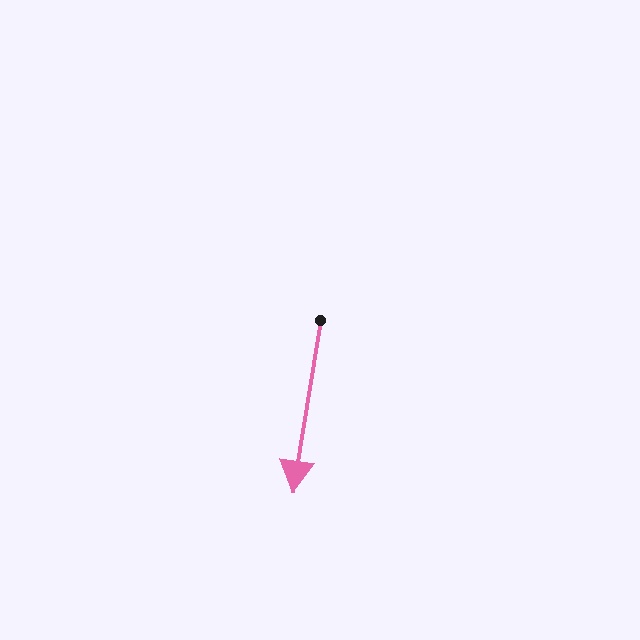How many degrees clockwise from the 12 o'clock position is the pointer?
Approximately 189 degrees.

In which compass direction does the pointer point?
South.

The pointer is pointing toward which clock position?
Roughly 6 o'clock.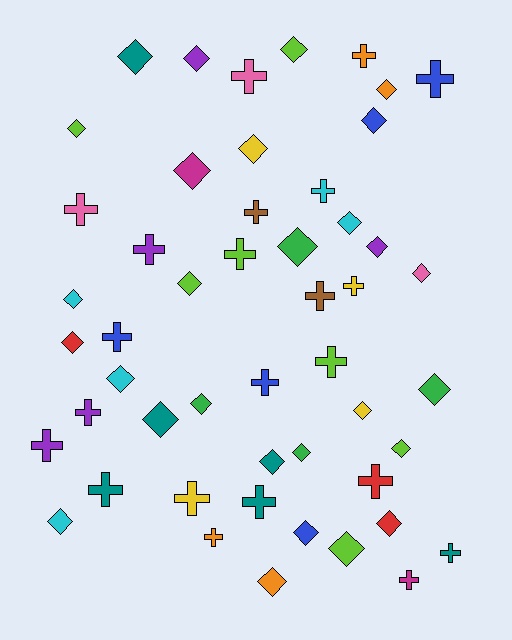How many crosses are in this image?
There are 22 crosses.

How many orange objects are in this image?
There are 4 orange objects.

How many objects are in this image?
There are 50 objects.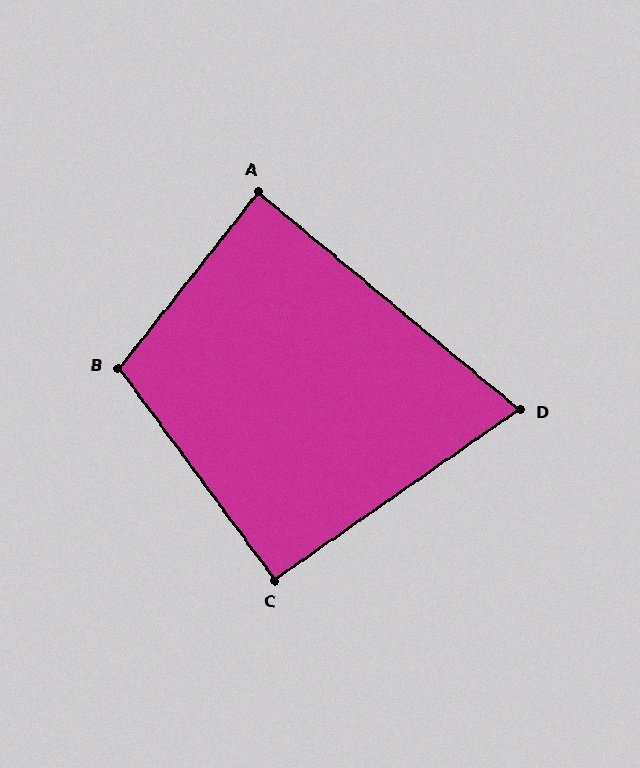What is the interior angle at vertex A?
Approximately 89 degrees (approximately right).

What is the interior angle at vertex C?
Approximately 91 degrees (approximately right).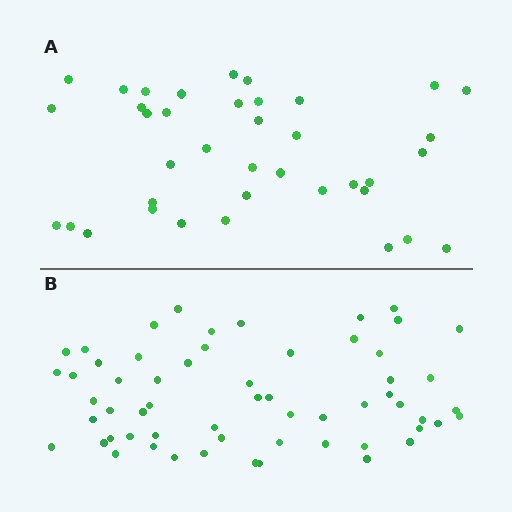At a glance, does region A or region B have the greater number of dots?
Region B (the bottom region) has more dots.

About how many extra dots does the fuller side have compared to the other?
Region B has approximately 20 more dots than region A.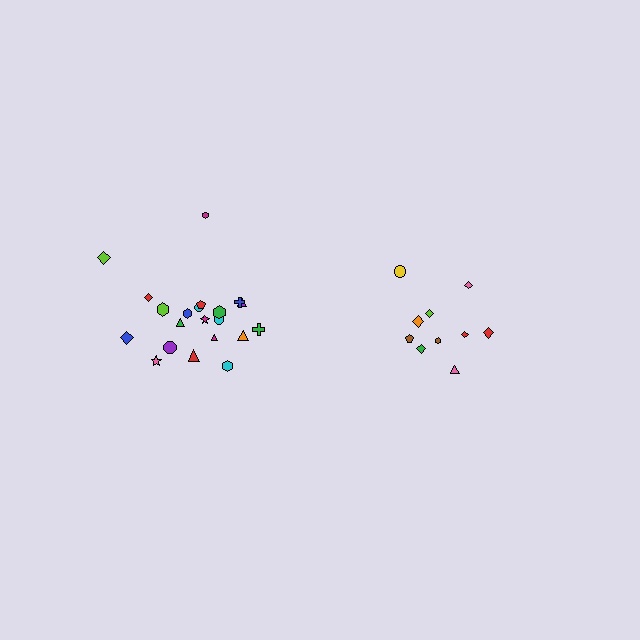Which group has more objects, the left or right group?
The left group.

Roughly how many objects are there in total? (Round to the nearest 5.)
Roughly 30 objects in total.